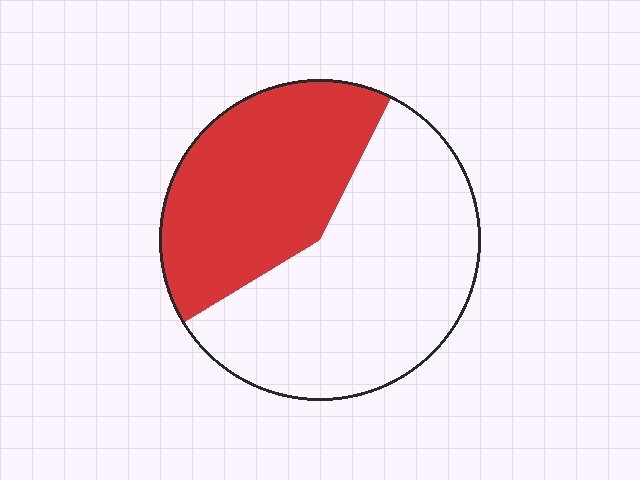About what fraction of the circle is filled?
About two fifths (2/5).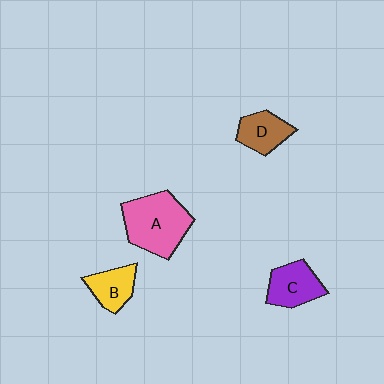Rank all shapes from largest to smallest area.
From largest to smallest: A (pink), C (purple), D (brown), B (yellow).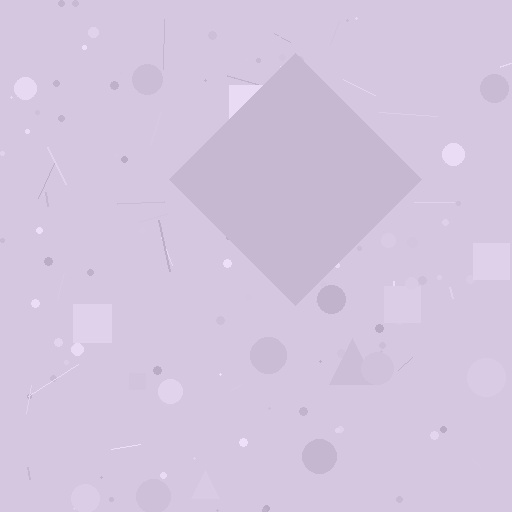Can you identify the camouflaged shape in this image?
The camouflaged shape is a diamond.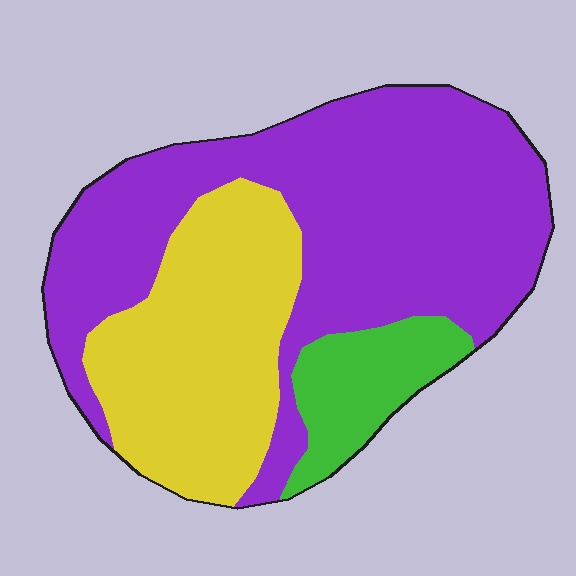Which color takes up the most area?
Purple, at roughly 60%.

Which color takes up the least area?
Green, at roughly 10%.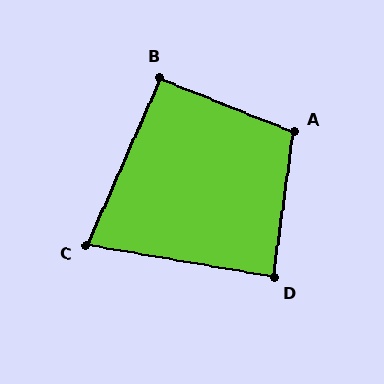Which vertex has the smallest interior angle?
C, at approximately 76 degrees.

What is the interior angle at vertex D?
Approximately 88 degrees (approximately right).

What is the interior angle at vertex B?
Approximately 92 degrees (approximately right).